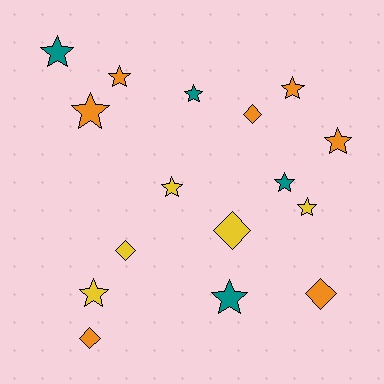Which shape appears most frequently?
Star, with 11 objects.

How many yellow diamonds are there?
There are 2 yellow diamonds.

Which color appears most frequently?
Orange, with 7 objects.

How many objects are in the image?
There are 16 objects.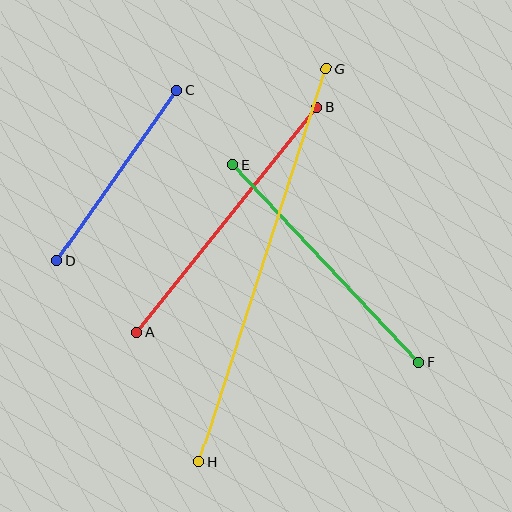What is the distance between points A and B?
The distance is approximately 288 pixels.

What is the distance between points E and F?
The distance is approximately 271 pixels.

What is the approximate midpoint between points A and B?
The midpoint is at approximately (227, 220) pixels.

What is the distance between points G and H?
The distance is approximately 412 pixels.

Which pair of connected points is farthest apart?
Points G and H are farthest apart.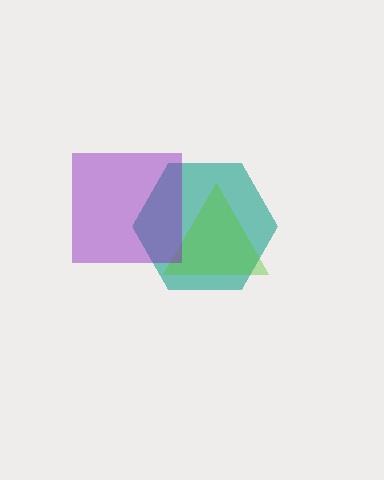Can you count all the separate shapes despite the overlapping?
Yes, there are 3 separate shapes.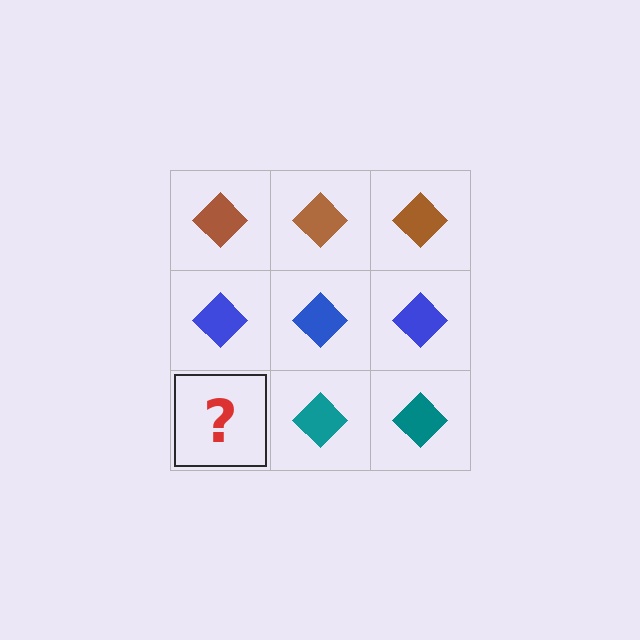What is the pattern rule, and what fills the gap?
The rule is that each row has a consistent color. The gap should be filled with a teal diamond.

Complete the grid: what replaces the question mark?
The question mark should be replaced with a teal diamond.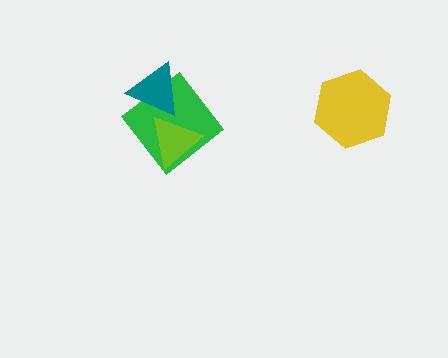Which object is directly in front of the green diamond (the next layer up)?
The lime triangle is directly in front of the green diamond.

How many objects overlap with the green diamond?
2 objects overlap with the green diamond.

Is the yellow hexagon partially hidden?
No, no other shape covers it.